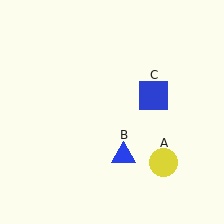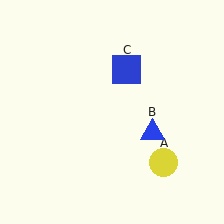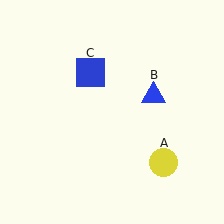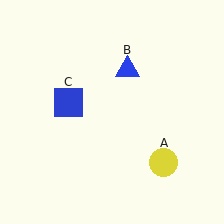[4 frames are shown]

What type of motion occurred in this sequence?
The blue triangle (object B), blue square (object C) rotated counterclockwise around the center of the scene.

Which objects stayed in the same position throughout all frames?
Yellow circle (object A) remained stationary.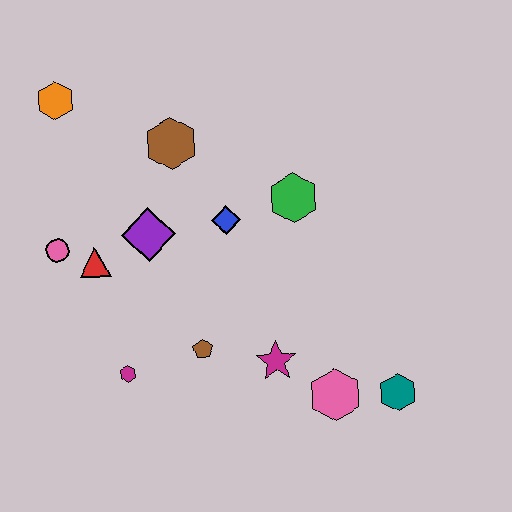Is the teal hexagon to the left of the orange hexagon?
No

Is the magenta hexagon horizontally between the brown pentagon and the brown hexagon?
No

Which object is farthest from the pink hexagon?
The orange hexagon is farthest from the pink hexagon.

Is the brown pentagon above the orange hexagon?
No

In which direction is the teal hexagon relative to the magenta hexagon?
The teal hexagon is to the right of the magenta hexagon.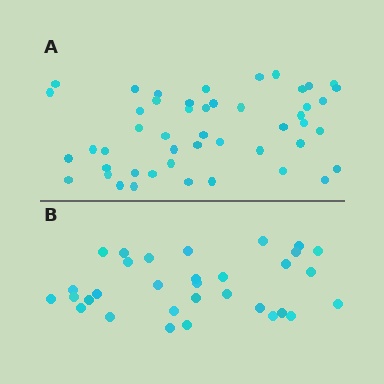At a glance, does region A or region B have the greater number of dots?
Region A (the top region) has more dots.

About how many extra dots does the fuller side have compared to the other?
Region A has approximately 15 more dots than region B.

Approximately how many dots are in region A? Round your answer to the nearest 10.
About 50 dots. (The exact count is 48, which rounds to 50.)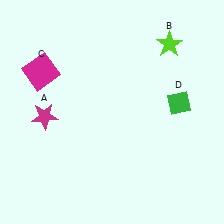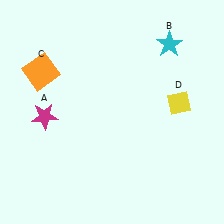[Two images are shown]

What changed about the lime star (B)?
In Image 1, B is lime. In Image 2, it changed to cyan.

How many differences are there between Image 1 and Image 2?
There are 3 differences between the two images.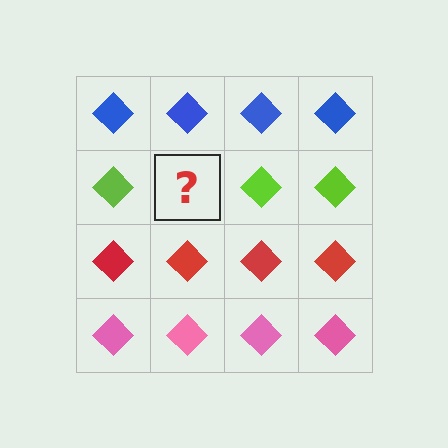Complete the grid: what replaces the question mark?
The question mark should be replaced with a lime diamond.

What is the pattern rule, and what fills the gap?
The rule is that each row has a consistent color. The gap should be filled with a lime diamond.